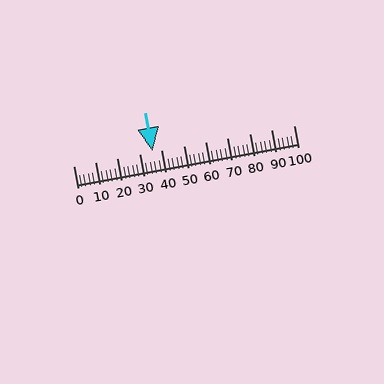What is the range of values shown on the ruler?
The ruler shows values from 0 to 100.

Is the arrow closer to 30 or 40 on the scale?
The arrow is closer to 40.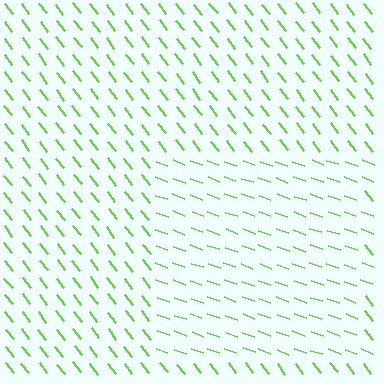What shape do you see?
I see a rectangle.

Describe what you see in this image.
The image is filled with small lime line segments. A rectangle region in the image has lines oriented differently from the surrounding lines, creating a visible texture boundary.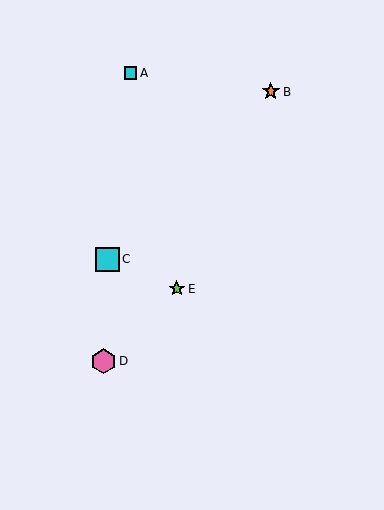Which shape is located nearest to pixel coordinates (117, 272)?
The cyan square (labeled C) at (108, 259) is nearest to that location.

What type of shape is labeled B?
Shape B is an orange star.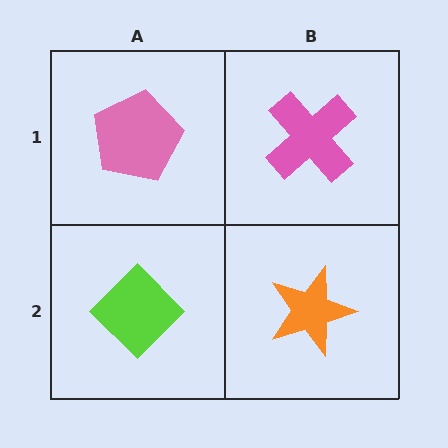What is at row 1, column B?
A pink cross.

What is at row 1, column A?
A pink pentagon.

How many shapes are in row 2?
2 shapes.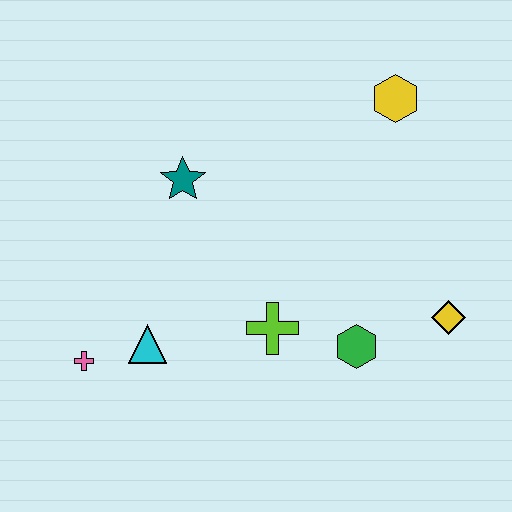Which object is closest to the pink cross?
The cyan triangle is closest to the pink cross.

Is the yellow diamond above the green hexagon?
Yes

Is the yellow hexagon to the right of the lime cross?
Yes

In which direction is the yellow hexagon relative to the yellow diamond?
The yellow hexagon is above the yellow diamond.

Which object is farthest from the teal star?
The yellow diamond is farthest from the teal star.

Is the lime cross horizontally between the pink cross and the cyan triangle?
No